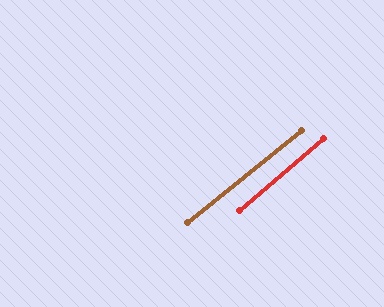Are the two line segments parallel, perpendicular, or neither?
Parallel — their directions differ by only 1.9°.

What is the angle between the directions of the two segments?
Approximately 2 degrees.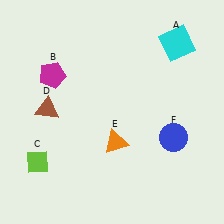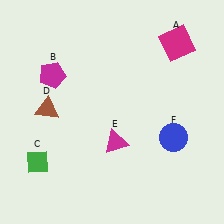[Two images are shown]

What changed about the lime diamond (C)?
In Image 1, C is lime. In Image 2, it changed to green.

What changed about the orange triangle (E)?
In Image 1, E is orange. In Image 2, it changed to magenta.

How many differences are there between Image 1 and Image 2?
There are 3 differences between the two images.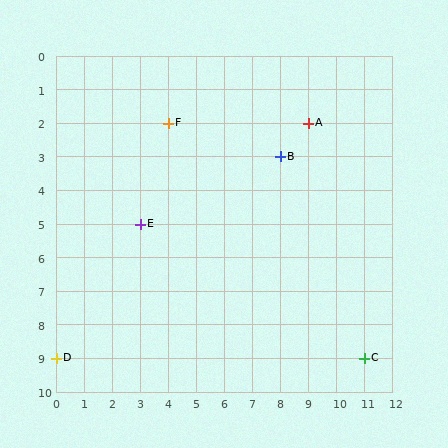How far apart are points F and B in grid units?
Points F and B are 4 columns and 1 row apart (about 4.1 grid units diagonally).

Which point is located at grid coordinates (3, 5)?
Point E is at (3, 5).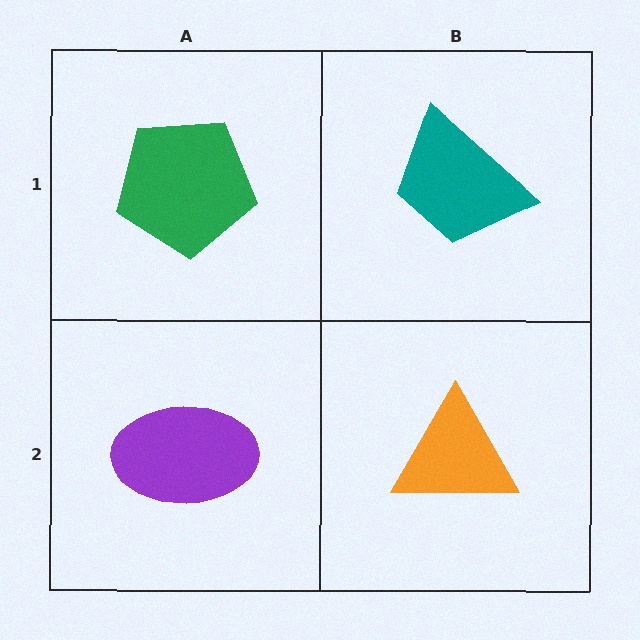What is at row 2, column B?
An orange triangle.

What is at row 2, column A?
A purple ellipse.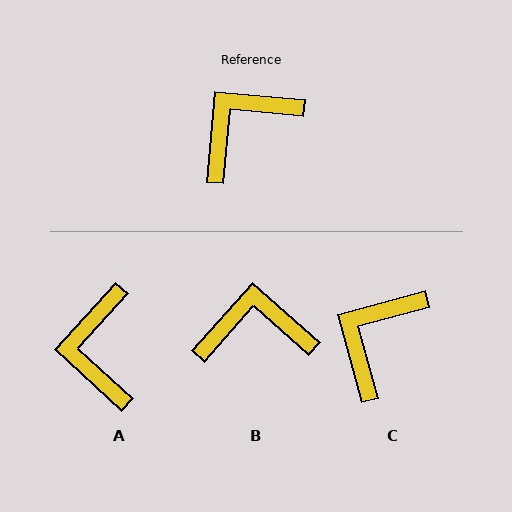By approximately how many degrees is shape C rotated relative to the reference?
Approximately 20 degrees counter-clockwise.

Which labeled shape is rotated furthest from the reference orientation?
A, about 52 degrees away.